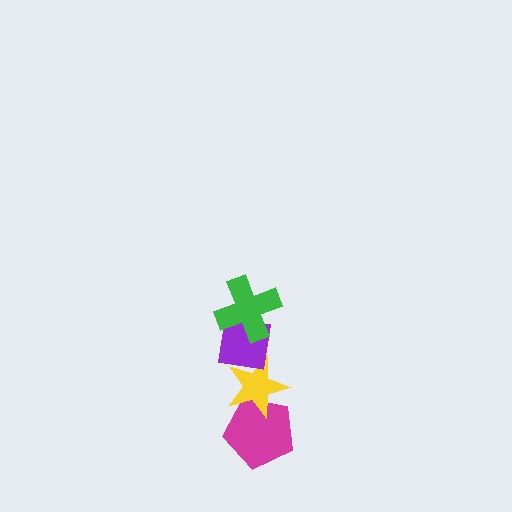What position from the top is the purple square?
The purple square is 2nd from the top.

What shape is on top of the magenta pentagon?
The yellow star is on top of the magenta pentagon.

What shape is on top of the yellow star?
The purple square is on top of the yellow star.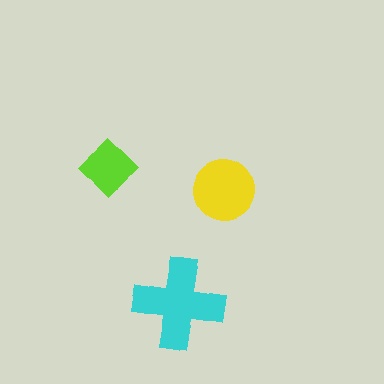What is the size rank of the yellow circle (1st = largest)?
2nd.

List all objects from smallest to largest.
The lime diamond, the yellow circle, the cyan cross.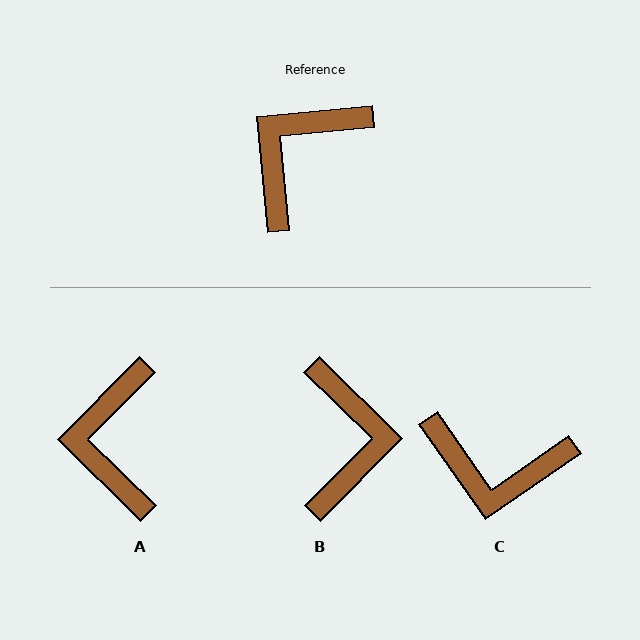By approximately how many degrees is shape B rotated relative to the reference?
Approximately 140 degrees clockwise.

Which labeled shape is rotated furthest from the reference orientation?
B, about 140 degrees away.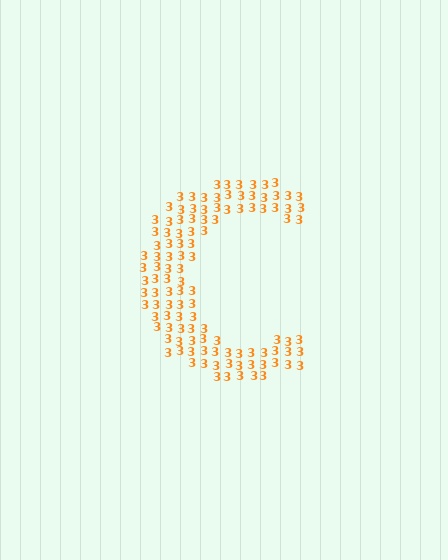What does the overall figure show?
The overall figure shows the letter C.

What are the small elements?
The small elements are digit 3's.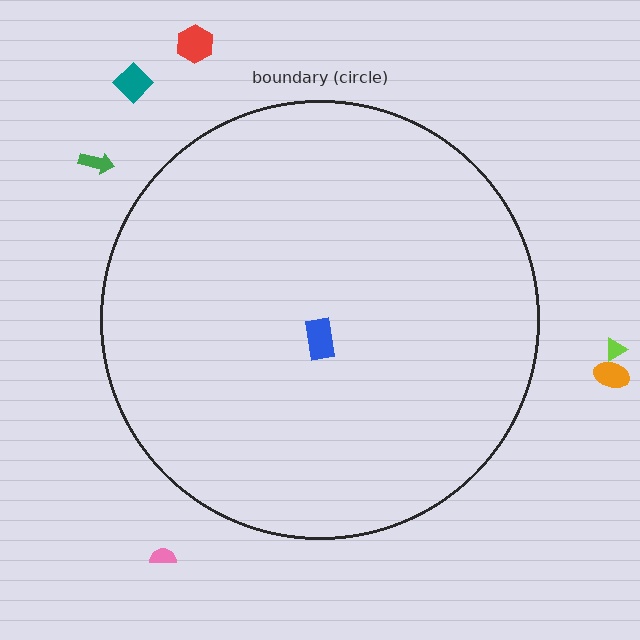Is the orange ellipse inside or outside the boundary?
Outside.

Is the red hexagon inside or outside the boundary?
Outside.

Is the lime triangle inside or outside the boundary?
Outside.